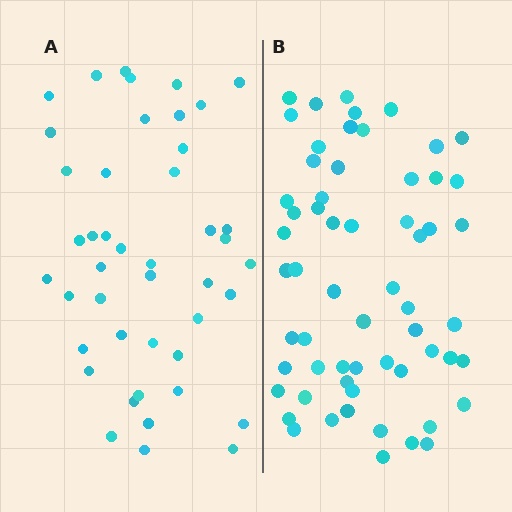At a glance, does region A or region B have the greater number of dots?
Region B (the right region) has more dots.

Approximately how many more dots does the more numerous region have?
Region B has approximately 15 more dots than region A.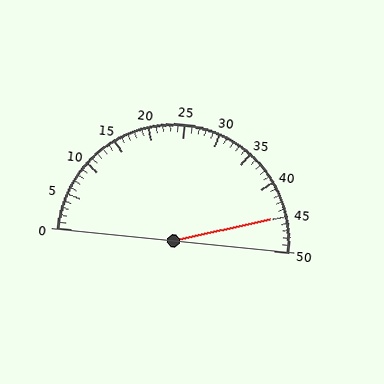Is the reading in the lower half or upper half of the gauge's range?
The reading is in the upper half of the range (0 to 50).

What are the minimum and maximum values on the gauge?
The gauge ranges from 0 to 50.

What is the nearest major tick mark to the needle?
The nearest major tick mark is 45.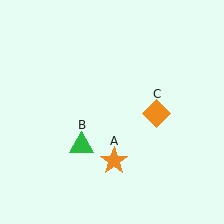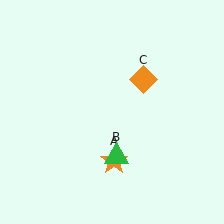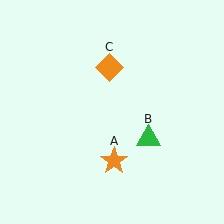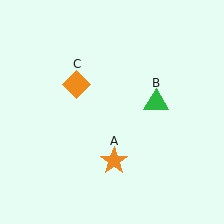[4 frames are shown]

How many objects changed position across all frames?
2 objects changed position: green triangle (object B), orange diamond (object C).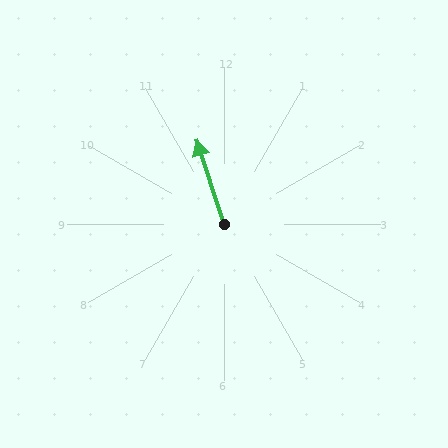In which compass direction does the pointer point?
North.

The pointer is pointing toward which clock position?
Roughly 11 o'clock.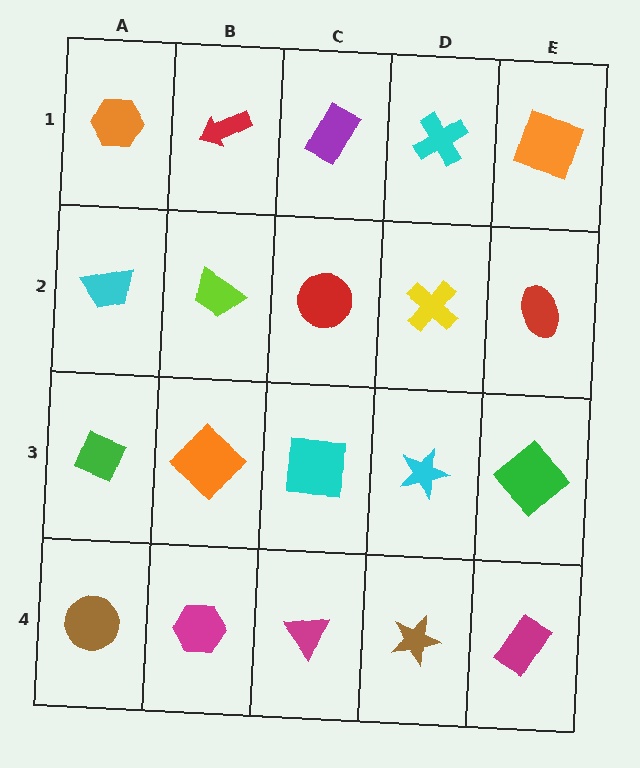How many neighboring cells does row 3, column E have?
3.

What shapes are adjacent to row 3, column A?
A cyan trapezoid (row 2, column A), a brown circle (row 4, column A), an orange diamond (row 3, column B).